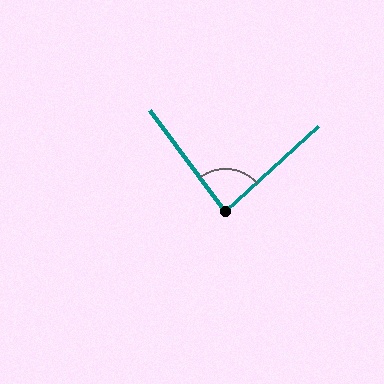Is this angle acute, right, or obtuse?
It is acute.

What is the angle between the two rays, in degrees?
Approximately 84 degrees.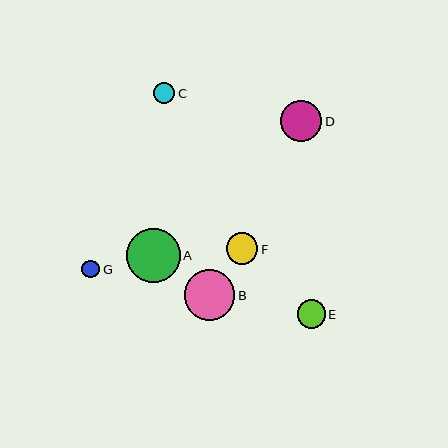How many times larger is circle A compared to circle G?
Circle A is approximately 3.0 times the size of circle G.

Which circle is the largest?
Circle A is the largest with a size of approximately 54 pixels.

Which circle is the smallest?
Circle G is the smallest with a size of approximately 18 pixels.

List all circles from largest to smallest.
From largest to smallest: A, B, D, F, E, C, G.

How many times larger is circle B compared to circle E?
Circle B is approximately 1.8 times the size of circle E.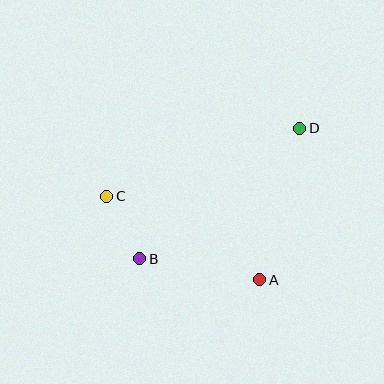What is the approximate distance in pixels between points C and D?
The distance between C and D is approximately 205 pixels.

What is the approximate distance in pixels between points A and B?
The distance between A and B is approximately 122 pixels.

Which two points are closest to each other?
Points B and C are closest to each other.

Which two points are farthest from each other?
Points B and D are farthest from each other.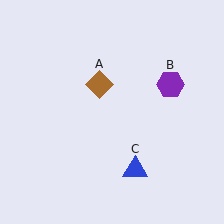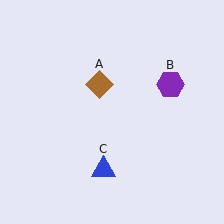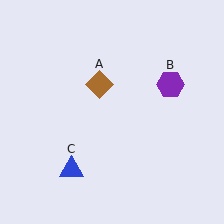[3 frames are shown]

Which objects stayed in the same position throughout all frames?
Brown diamond (object A) and purple hexagon (object B) remained stationary.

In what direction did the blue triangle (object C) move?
The blue triangle (object C) moved left.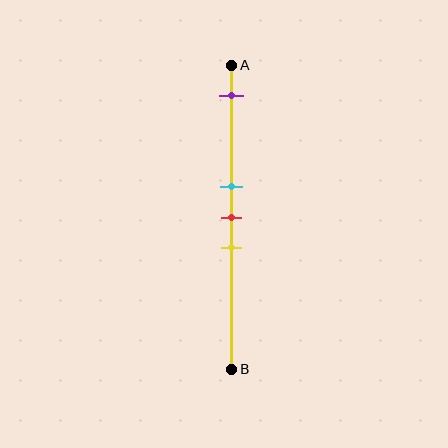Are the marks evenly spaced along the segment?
No, the marks are not evenly spaced.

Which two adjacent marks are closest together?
The cyan and red marks are the closest adjacent pair.